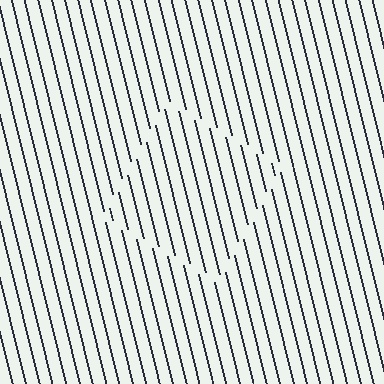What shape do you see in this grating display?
An illusory square. The interior of the shape contains the same grating, shifted by half a period — the contour is defined by the phase discontinuity where line-ends from the inner and outer gratings abut.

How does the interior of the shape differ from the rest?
The interior of the shape contains the same grating, shifted by half a period — the contour is defined by the phase discontinuity where line-ends from the inner and outer gratings abut.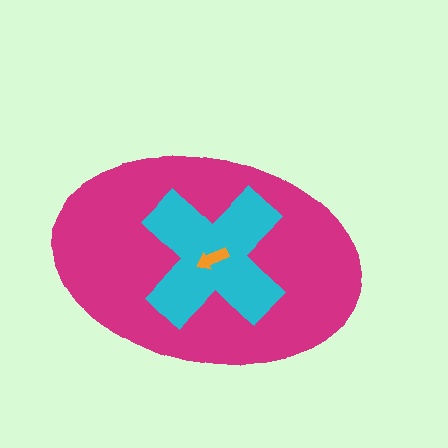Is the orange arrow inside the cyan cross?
Yes.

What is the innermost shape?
The orange arrow.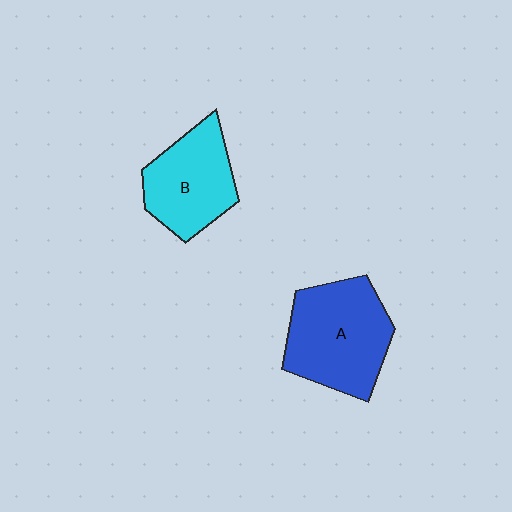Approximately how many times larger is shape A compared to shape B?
Approximately 1.3 times.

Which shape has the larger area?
Shape A (blue).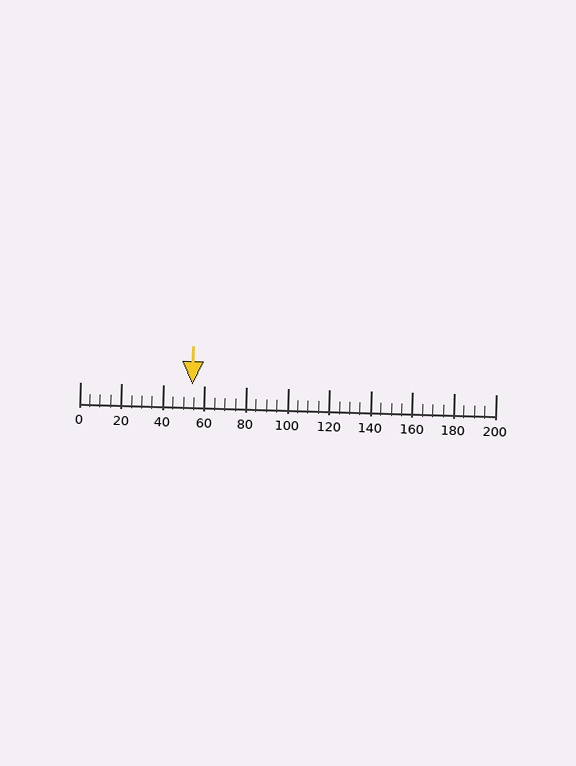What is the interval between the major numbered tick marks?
The major tick marks are spaced 20 units apart.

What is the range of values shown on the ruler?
The ruler shows values from 0 to 200.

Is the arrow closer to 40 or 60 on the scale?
The arrow is closer to 60.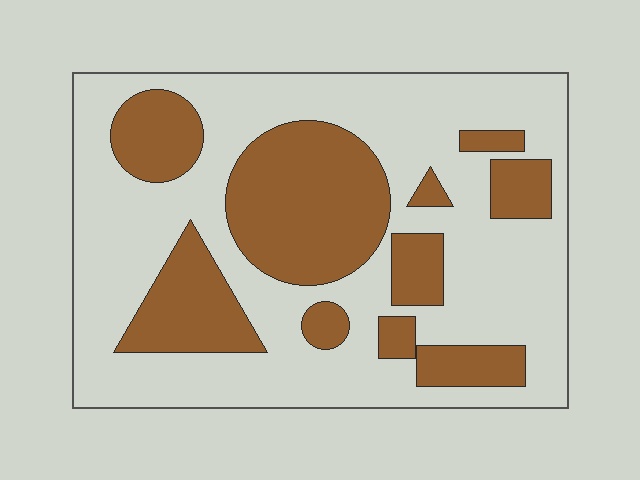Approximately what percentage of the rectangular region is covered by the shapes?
Approximately 35%.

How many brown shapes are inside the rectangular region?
10.